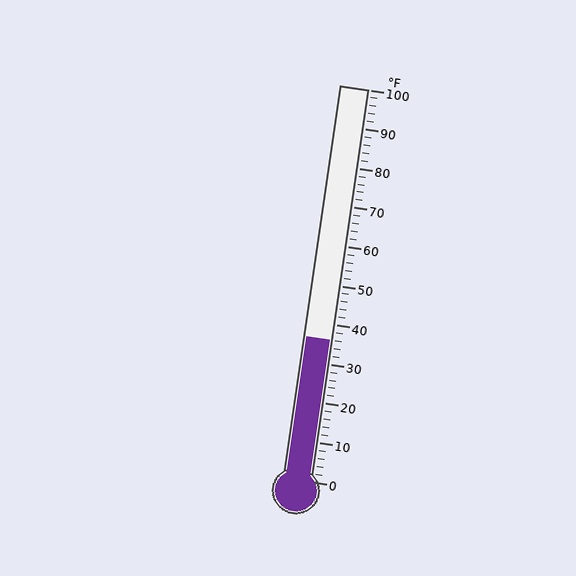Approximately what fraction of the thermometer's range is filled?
The thermometer is filled to approximately 35% of its range.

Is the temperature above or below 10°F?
The temperature is above 10°F.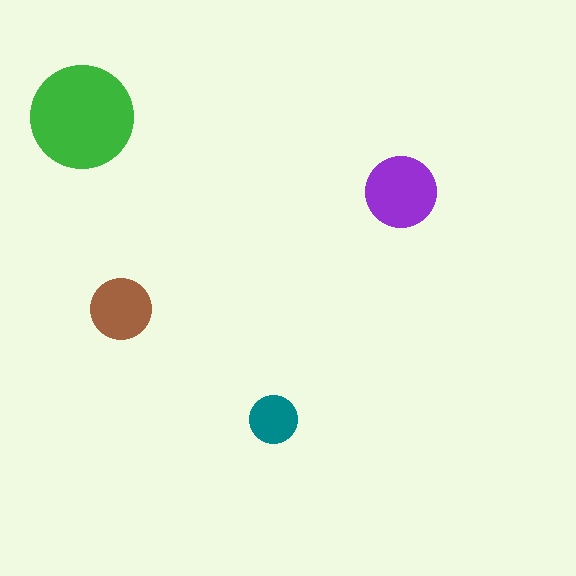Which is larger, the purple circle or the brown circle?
The purple one.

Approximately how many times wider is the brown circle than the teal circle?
About 1.5 times wider.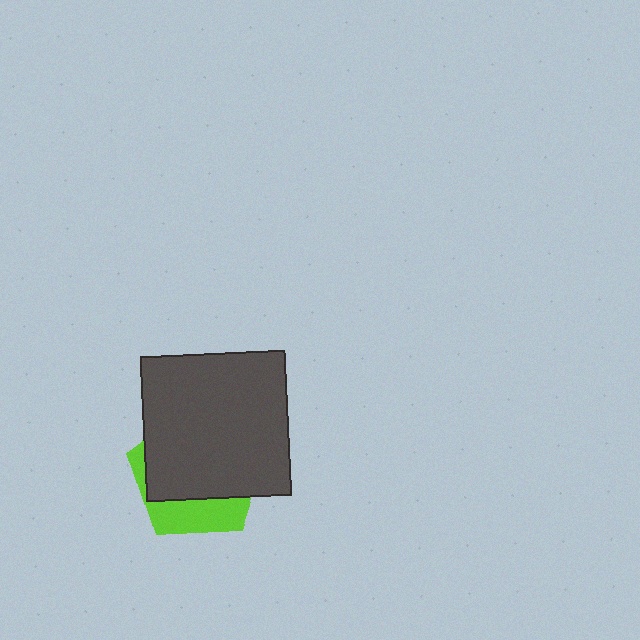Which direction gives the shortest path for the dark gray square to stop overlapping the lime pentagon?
Moving up gives the shortest separation.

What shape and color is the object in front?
The object in front is a dark gray square.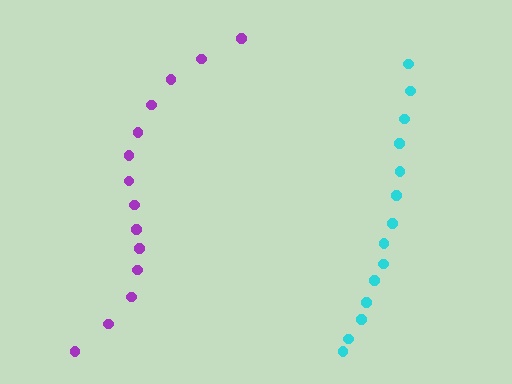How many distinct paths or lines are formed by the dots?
There are 2 distinct paths.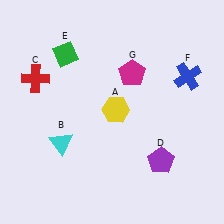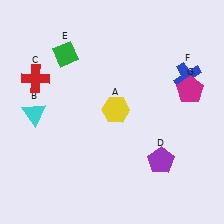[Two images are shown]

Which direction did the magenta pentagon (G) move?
The magenta pentagon (G) moved right.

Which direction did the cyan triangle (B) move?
The cyan triangle (B) moved up.